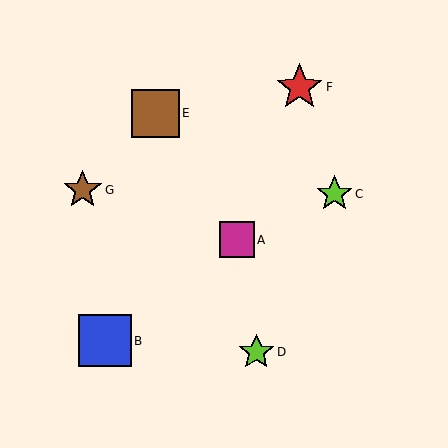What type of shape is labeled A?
Shape A is a magenta square.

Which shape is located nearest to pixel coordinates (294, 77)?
The red star (labeled F) at (300, 87) is nearest to that location.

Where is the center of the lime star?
The center of the lime star is at (256, 352).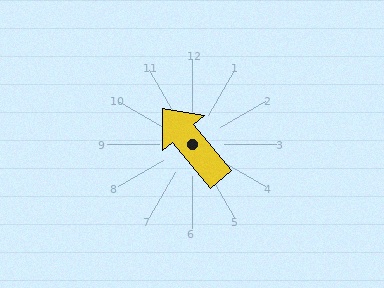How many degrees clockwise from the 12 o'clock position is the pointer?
Approximately 320 degrees.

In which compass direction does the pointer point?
Northwest.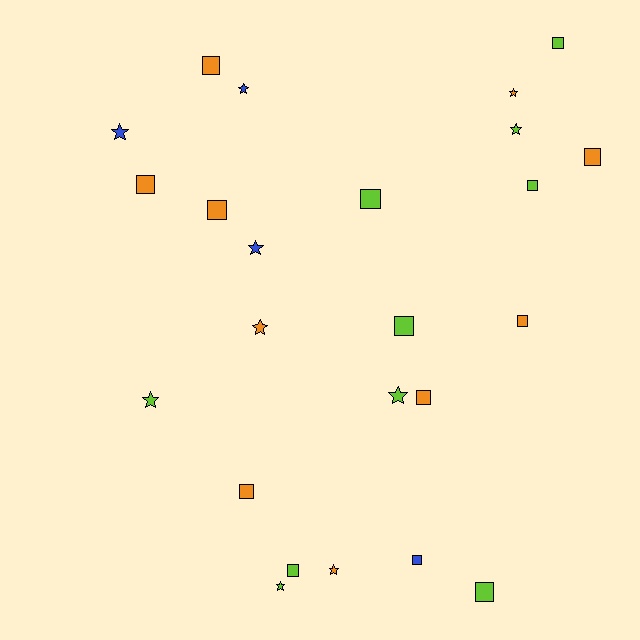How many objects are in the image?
There are 24 objects.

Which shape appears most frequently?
Square, with 14 objects.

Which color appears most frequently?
Orange, with 10 objects.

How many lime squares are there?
There are 6 lime squares.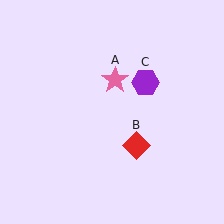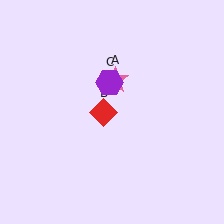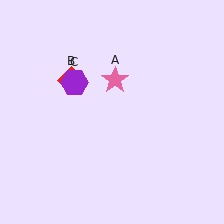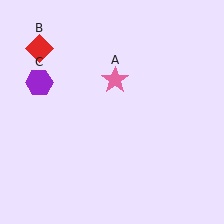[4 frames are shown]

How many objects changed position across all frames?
2 objects changed position: red diamond (object B), purple hexagon (object C).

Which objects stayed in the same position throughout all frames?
Pink star (object A) remained stationary.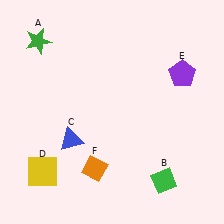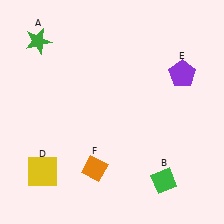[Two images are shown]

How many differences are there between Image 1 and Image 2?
There is 1 difference between the two images.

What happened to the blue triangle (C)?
The blue triangle (C) was removed in Image 2. It was in the bottom-left area of Image 1.